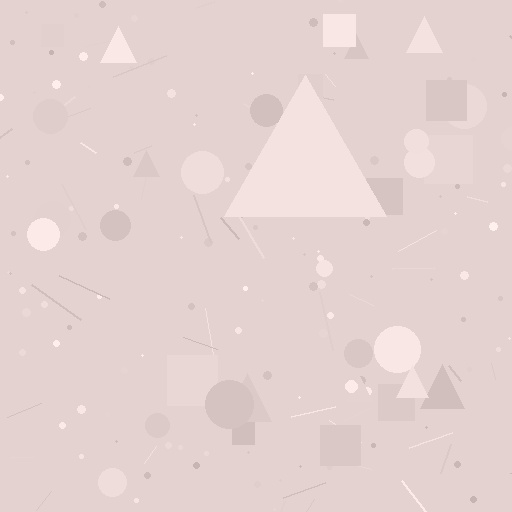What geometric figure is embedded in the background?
A triangle is embedded in the background.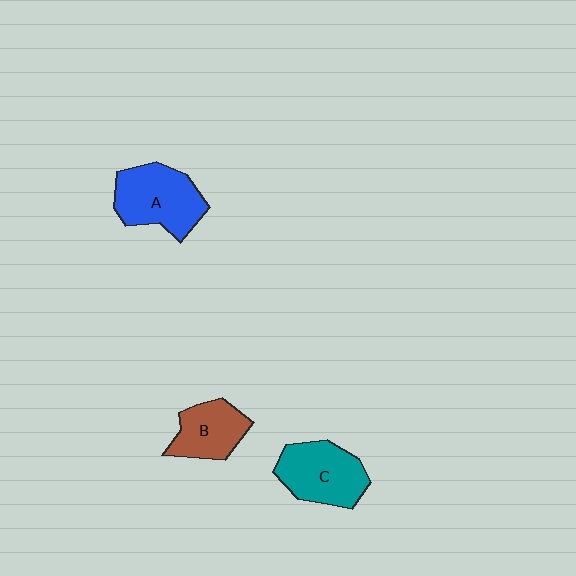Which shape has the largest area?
Shape A (blue).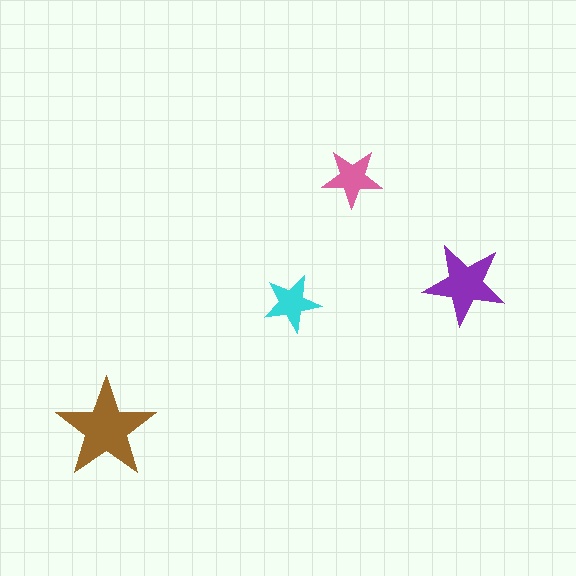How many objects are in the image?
There are 4 objects in the image.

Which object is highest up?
The pink star is topmost.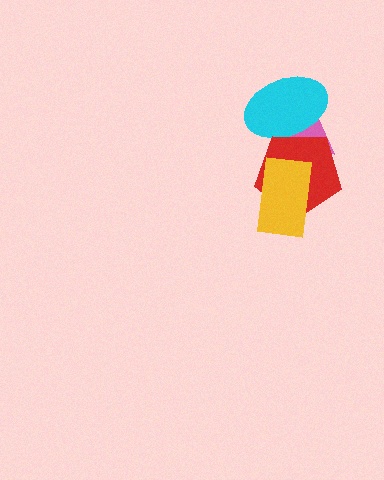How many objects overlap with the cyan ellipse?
2 objects overlap with the cyan ellipse.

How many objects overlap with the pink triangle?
2 objects overlap with the pink triangle.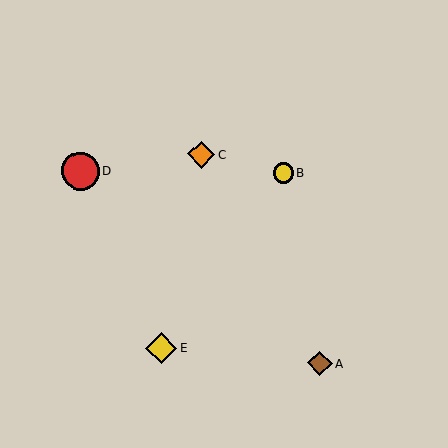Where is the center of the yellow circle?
The center of the yellow circle is at (283, 173).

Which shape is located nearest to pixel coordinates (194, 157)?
The orange diamond (labeled C) at (201, 155) is nearest to that location.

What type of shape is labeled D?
Shape D is a red circle.